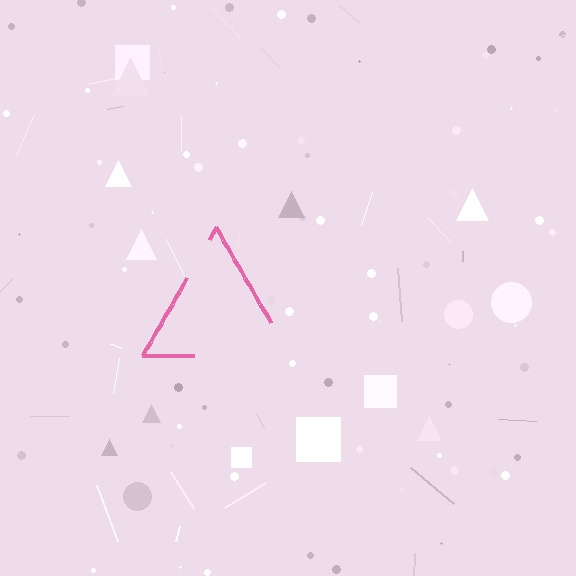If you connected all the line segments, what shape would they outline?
They would outline a triangle.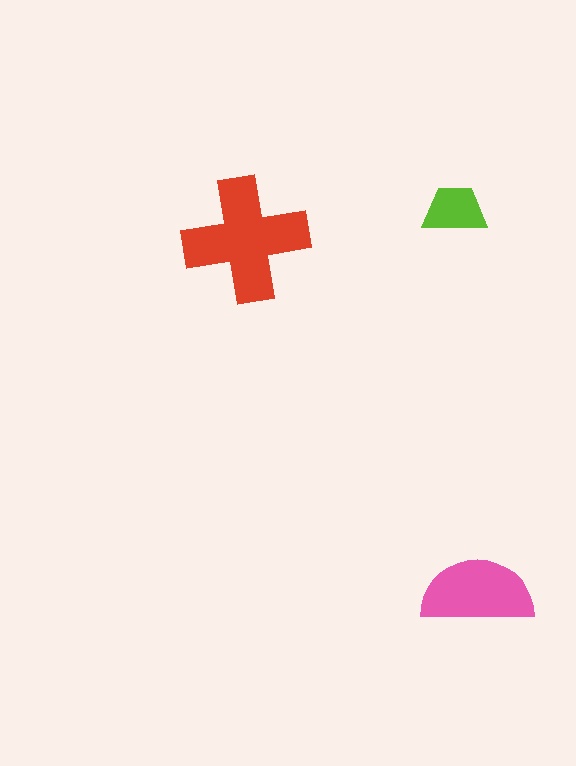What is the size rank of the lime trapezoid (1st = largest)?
3rd.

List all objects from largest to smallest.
The red cross, the pink semicircle, the lime trapezoid.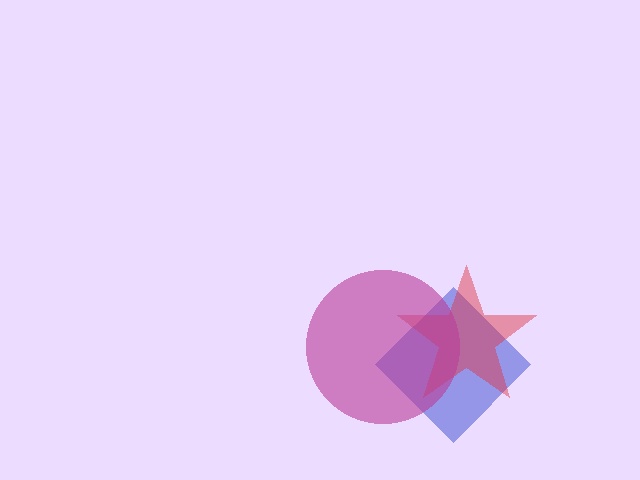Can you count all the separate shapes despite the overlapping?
Yes, there are 3 separate shapes.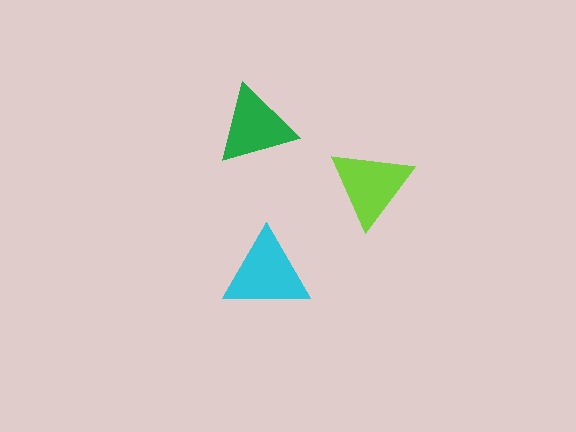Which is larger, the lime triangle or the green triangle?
The lime one.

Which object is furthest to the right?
The lime triangle is rightmost.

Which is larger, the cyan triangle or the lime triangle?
The cyan one.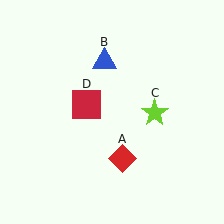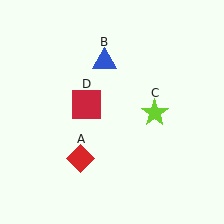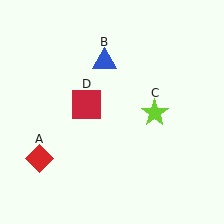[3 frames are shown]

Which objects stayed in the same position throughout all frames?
Blue triangle (object B) and lime star (object C) and red square (object D) remained stationary.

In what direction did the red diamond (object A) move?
The red diamond (object A) moved left.